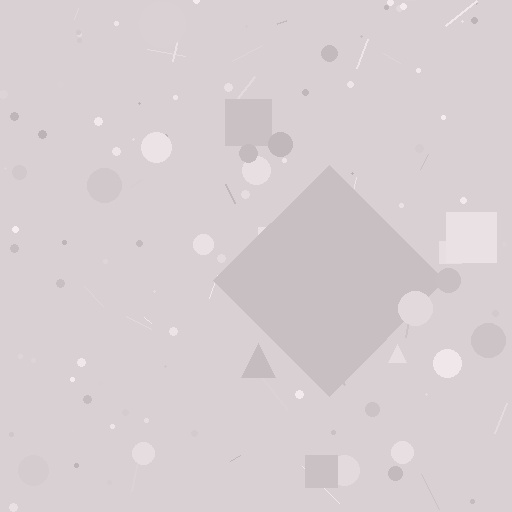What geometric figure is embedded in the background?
A diamond is embedded in the background.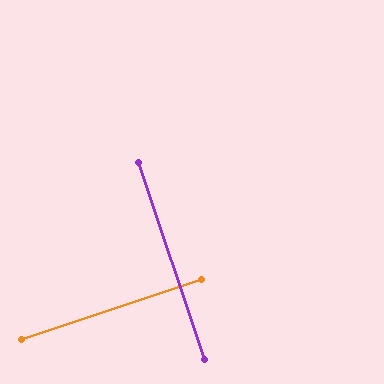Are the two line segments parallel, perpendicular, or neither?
Perpendicular — they meet at approximately 90°.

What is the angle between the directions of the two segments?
Approximately 90 degrees.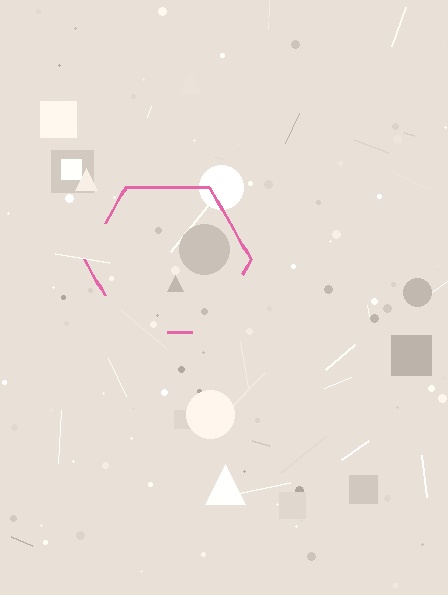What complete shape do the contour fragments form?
The contour fragments form a hexagon.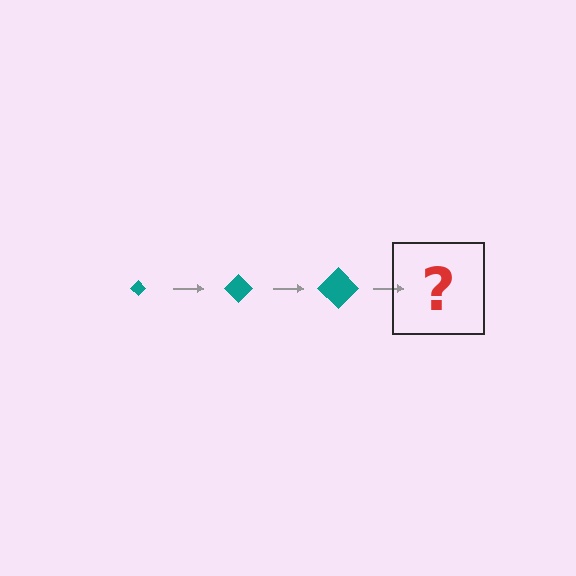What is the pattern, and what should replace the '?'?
The pattern is that the diamond gets progressively larger each step. The '?' should be a teal diamond, larger than the previous one.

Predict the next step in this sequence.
The next step is a teal diamond, larger than the previous one.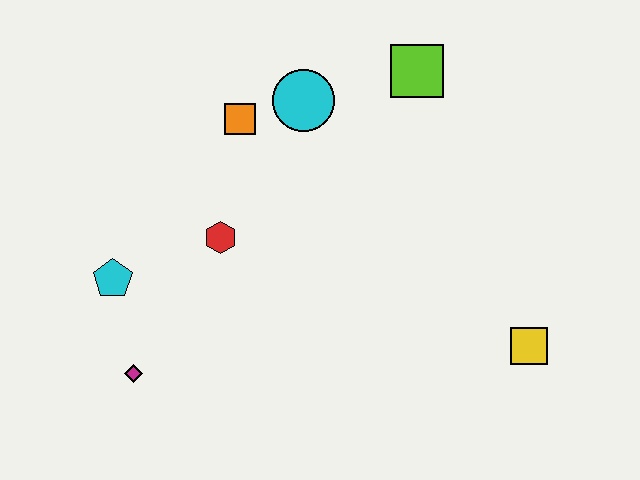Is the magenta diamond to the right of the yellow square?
No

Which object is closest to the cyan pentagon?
The magenta diamond is closest to the cyan pentagon.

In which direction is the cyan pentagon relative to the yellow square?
The cyan pentagon is to the left of the yellow square.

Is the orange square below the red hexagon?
No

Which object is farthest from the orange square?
The yellow square is farthest from the orange square.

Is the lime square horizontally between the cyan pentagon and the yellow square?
Yes